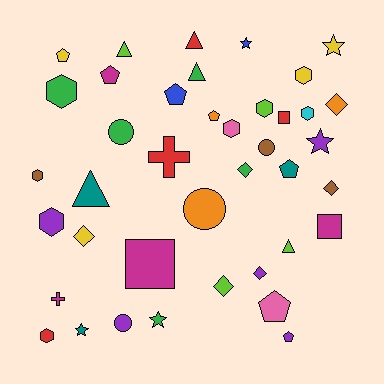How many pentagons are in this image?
There are 7 pentagons.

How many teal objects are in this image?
There are 3 teal objects.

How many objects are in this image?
There are 40 objects.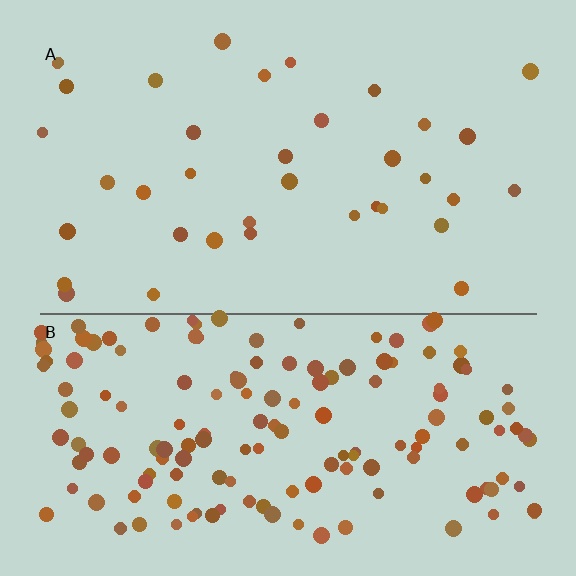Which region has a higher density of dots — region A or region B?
B (the bottom).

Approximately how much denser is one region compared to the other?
Approximately 4.2× — region B over region A.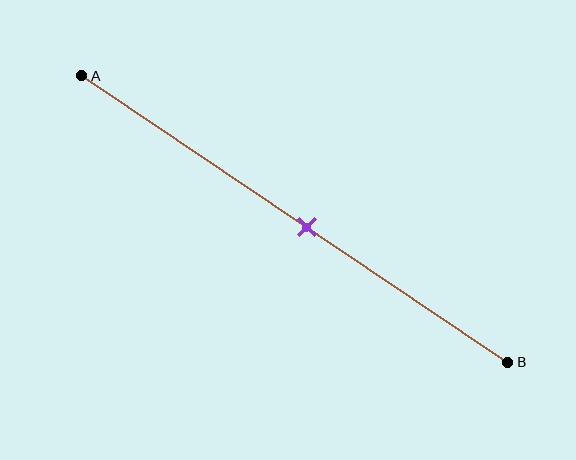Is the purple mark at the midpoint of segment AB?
Yes, the mark is approximately at the midpoint.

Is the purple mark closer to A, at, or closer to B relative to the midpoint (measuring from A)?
The purple mark is approximately at the midpoint of segment AB.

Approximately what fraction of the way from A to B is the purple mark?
The purple mark is approximately 55% of the way from A to B.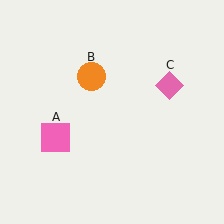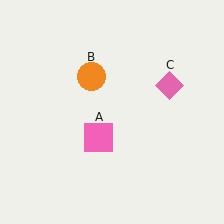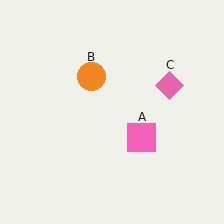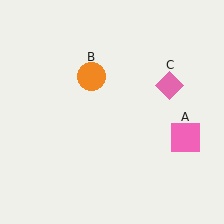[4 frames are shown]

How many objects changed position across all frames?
1 object changed position: pink square (object A).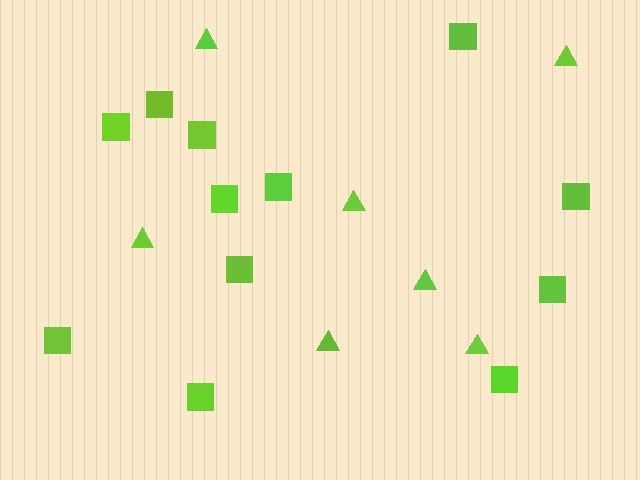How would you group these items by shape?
There are 2 groups: one group of triangles (7) and one group of squares (12).